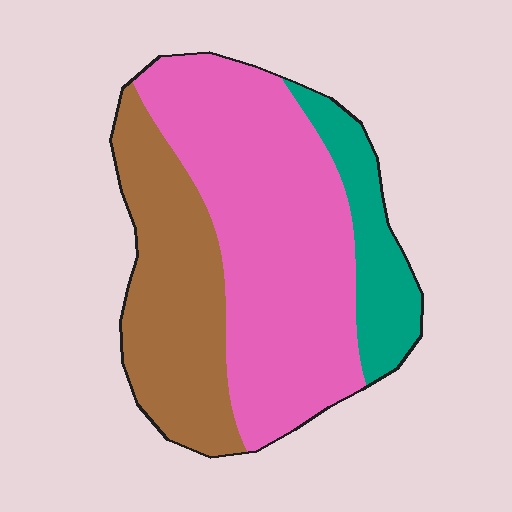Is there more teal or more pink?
Pink.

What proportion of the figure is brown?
Brown takes up between a quarter and a half of the figure.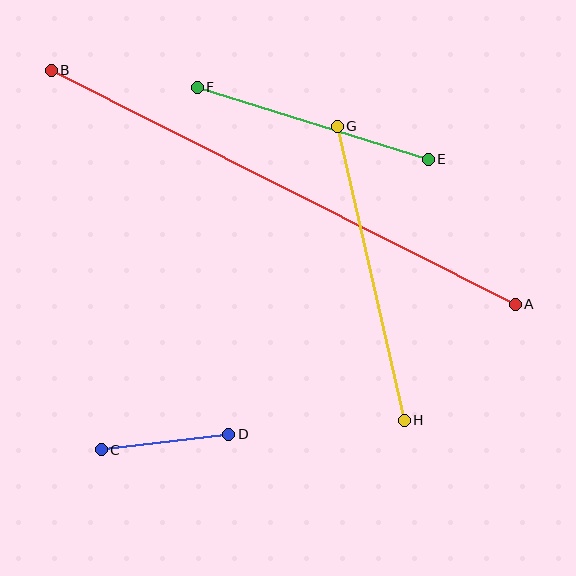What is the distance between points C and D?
The distance is approximately 128 pixels.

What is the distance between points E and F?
The distance is approximately 242 pixels.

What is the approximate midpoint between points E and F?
The midpoint is at approximately (313, 123) pixels.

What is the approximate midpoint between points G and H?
The midpoint is at approximately (371, 273) pixels.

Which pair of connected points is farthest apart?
Points A and B are farthest apart.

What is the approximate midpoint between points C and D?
The midpoint is at approximately (165, 442) pixels.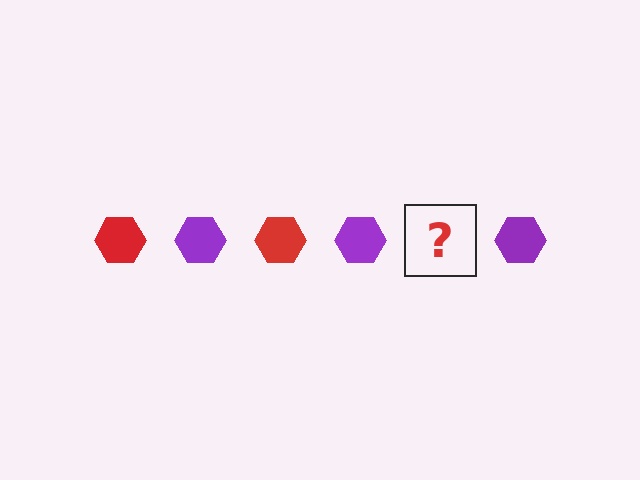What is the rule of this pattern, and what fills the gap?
The rule is that the pattern cycles through red, purple hexagons. The gap should be filled with a red hexagon.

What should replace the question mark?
The question mark should be replaced with a red hexagon.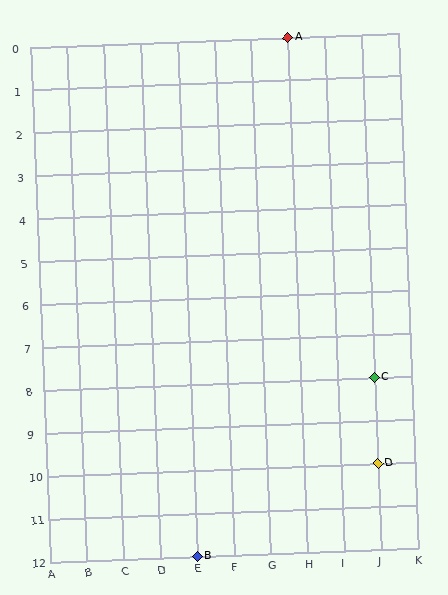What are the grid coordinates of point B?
Point B is at grid coordinates (E, 12).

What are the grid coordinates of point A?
Point A is at grid coordinates (H, 0).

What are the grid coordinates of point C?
Point C is at grid coordinates (J, 8).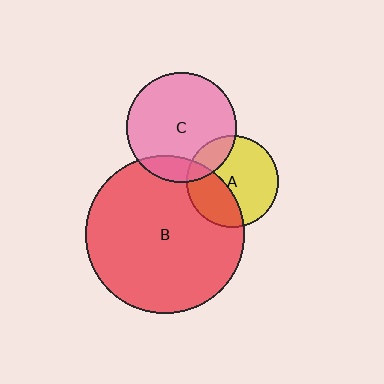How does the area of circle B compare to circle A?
Approximately 2.9 times.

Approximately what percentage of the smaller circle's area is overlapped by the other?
Approximately 35%.